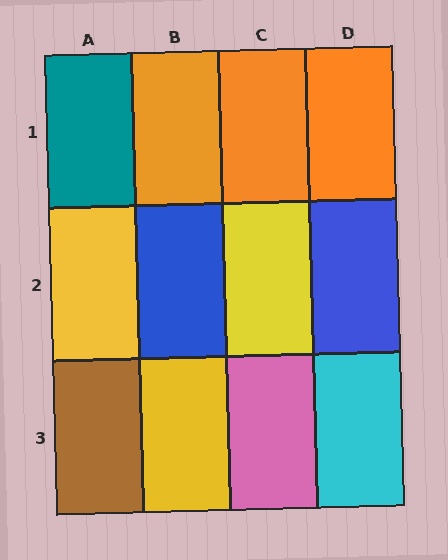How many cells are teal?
1 cell is teal.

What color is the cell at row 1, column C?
Orange.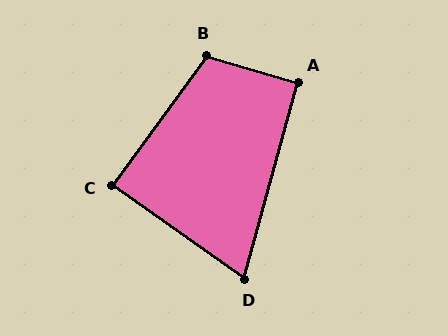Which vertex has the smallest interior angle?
D, at approximately 70 degrees.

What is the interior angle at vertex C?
Approximately 89 degrees (approximately right).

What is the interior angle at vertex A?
Approximately 91 degrees (approximately right).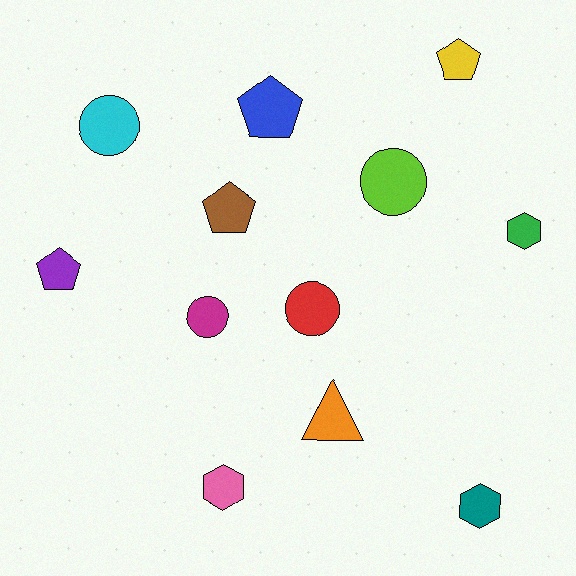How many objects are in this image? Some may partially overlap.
There are 12 objects.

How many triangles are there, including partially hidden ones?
There is 1 triangle.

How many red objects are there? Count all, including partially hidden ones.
There is 1 red object.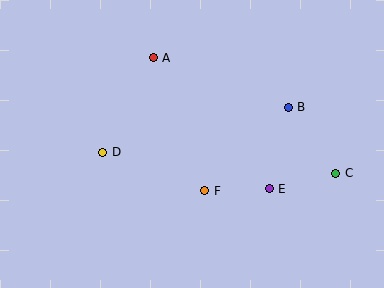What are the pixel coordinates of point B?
Point B is at (288, 107).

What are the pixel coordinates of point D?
Point D is at (103, 152).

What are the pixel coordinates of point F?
Point F is at (205, 191).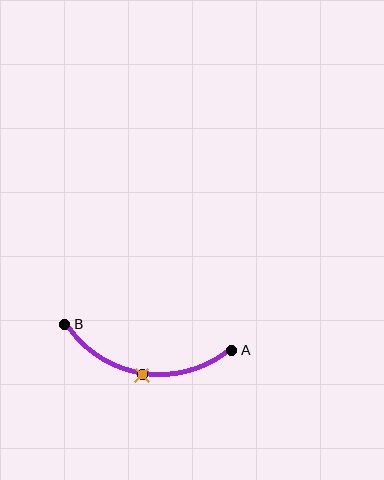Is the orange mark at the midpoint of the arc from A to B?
Yes. The orange mark lies on the arc at equal arc-length from both A and B — it is the arc midpoint.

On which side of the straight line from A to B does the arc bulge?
The arc bulges below the straight line connecting A and B.